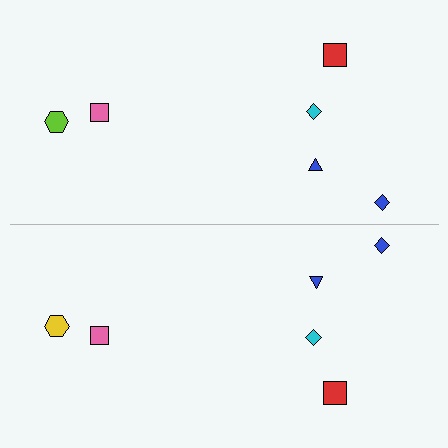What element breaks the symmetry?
The yellow hexagon on the bottom side breaks the symmetry — its mirror counterpart is lime.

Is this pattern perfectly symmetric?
No, the pattern is not perfectly symmetric. The yellow hexagon on the bottom side breaks the symmetry — its mirror counterpart is lime.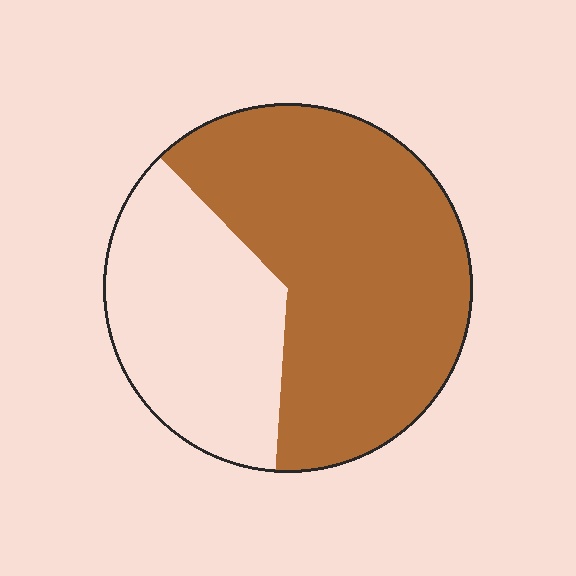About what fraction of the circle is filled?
About five eighths (5/8).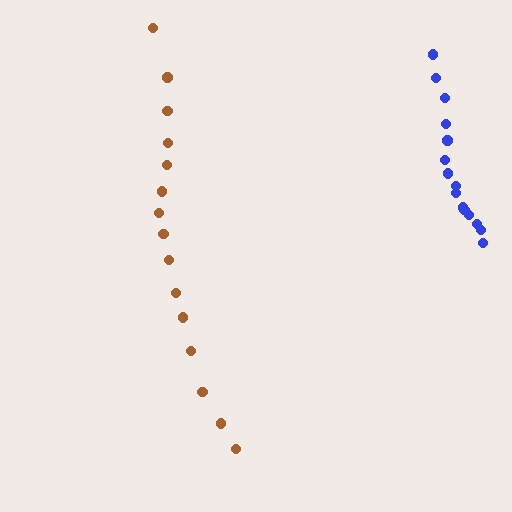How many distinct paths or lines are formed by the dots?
There are 2 distinct paths.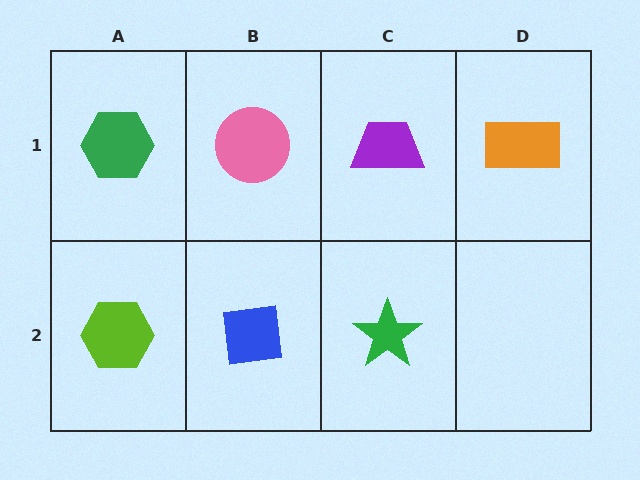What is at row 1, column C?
A purple trapezoid.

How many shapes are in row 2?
3 shapes.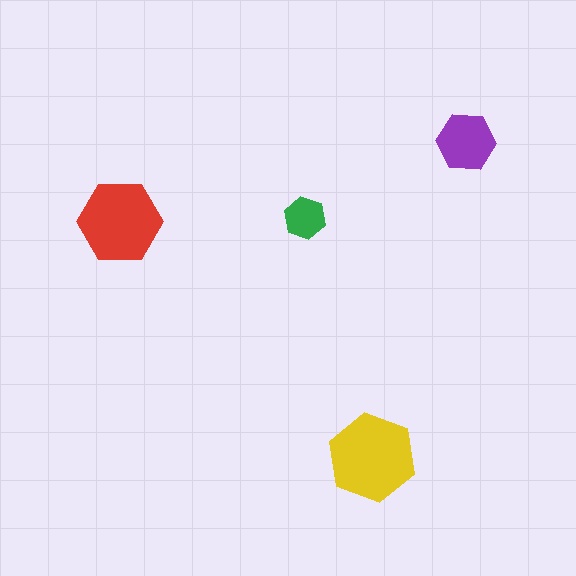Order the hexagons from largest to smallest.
the yellow one, the red one, the purple one, the green one.